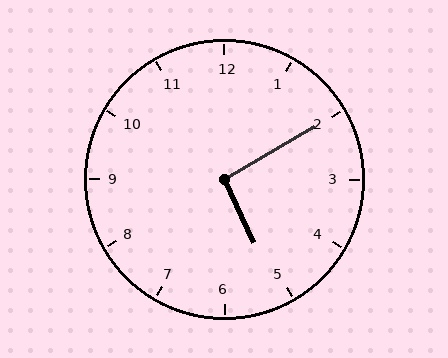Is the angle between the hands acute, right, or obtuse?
It is right.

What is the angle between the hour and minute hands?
Approximately 95 degrees.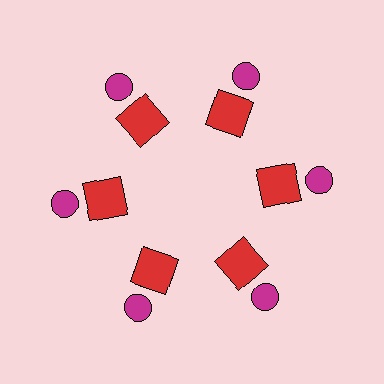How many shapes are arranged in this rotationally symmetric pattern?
There are 12 shapes, arranged in 6 groups of 2.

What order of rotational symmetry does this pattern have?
This pattern has 6-fold rotational symmetry.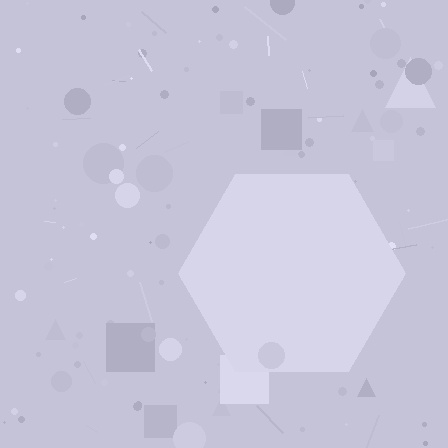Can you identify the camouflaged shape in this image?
The camouflaged shape is a hexagon.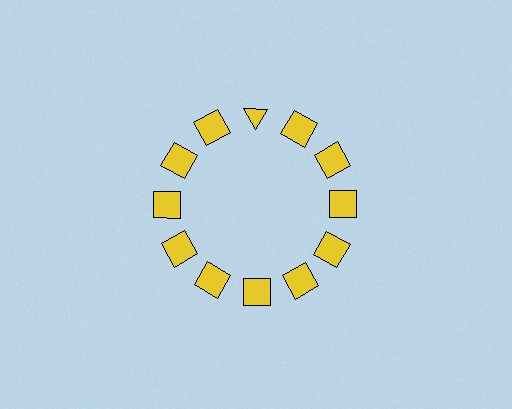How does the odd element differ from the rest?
It has a different shape: triangle instead of square.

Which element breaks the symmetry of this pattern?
The yellow triangle at roughly the 12 o'clock position breaks the symmetry. All other shapes are yellow squares.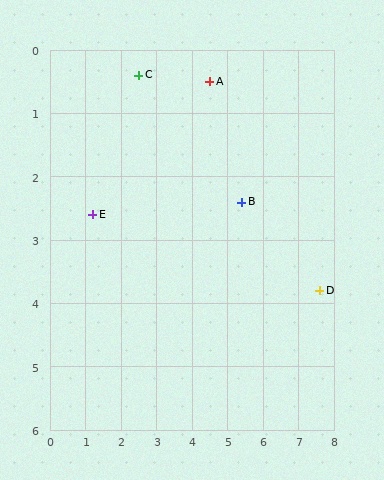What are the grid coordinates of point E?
Point E is at approximately (1.2, 2.6).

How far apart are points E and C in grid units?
Points E and C are about 2.6 grid units apart.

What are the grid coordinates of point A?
Point A is at approximately (4.5, 0.5).